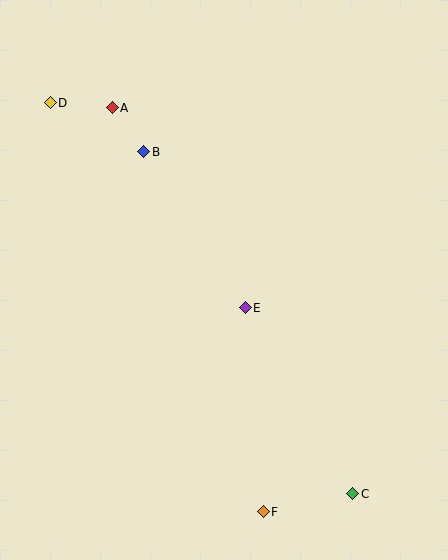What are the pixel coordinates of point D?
Point D is at (50, 103).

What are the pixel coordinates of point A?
Point A is at (112, 108).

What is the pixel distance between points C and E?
The distance between C and E is 215 pixels.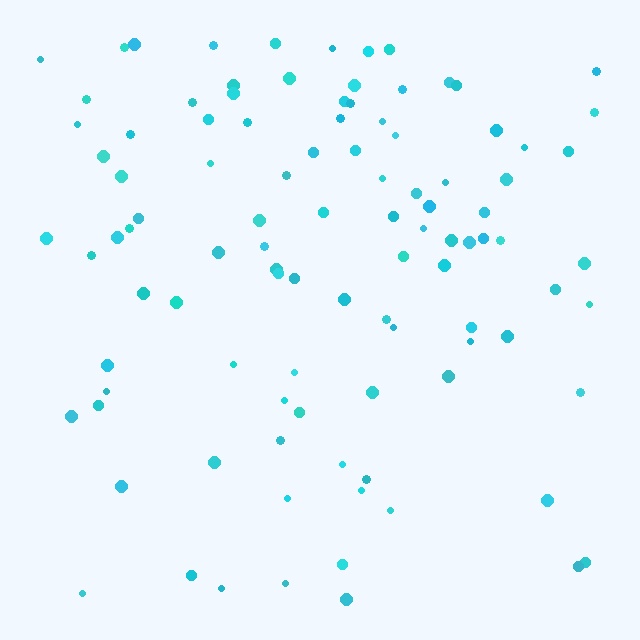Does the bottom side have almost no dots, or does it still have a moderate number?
Still a moderate number, just noticeably fewer than the top.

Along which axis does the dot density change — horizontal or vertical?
Vertical.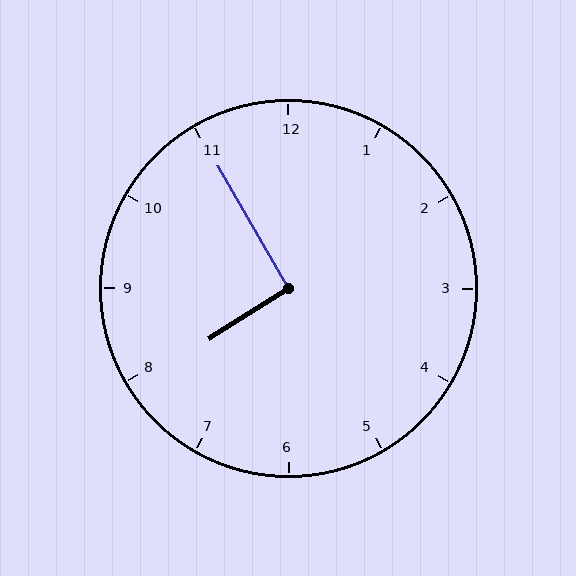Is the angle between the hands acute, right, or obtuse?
It is right.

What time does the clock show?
7:55.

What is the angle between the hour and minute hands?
Approximately 92 degrees.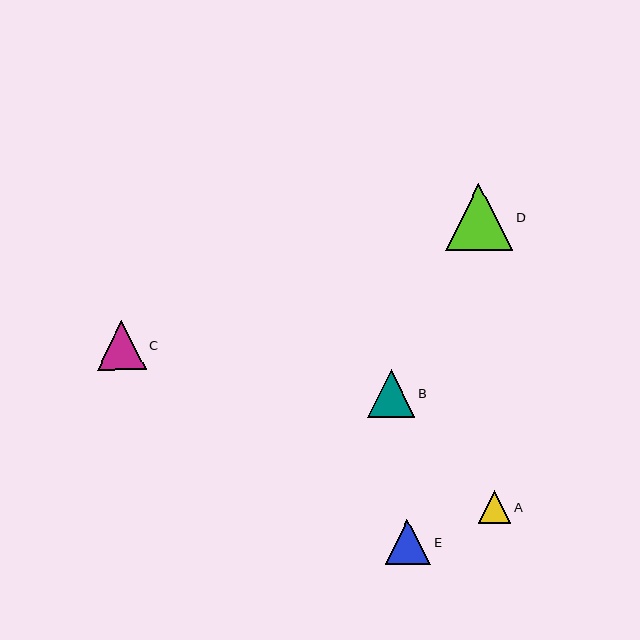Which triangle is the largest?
Triangle D is the largest with a size of approximately 67 pixels.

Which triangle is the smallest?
Triangle A is the smallest with a size of approximately 33 pixels.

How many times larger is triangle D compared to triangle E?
Triangle D is approximately 1.5 times the size of triangle E.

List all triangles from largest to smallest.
From largest to smallest: D, C, B, E, A.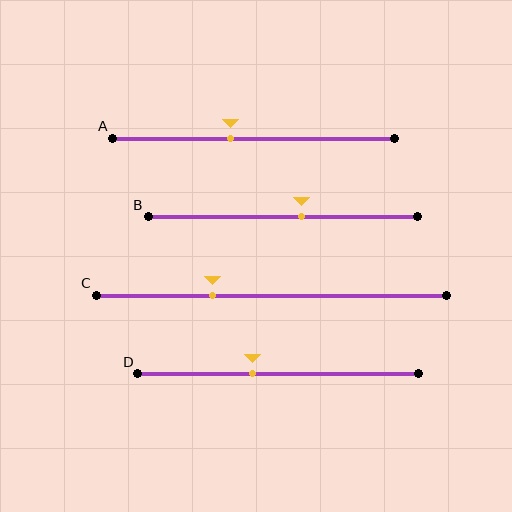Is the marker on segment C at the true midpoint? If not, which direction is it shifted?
No, the marker on segment C is shifted to the left by about 17% of the segment length.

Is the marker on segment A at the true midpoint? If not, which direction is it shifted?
No, the marker on segment A is shifted to the left by about 8% of the segment length.